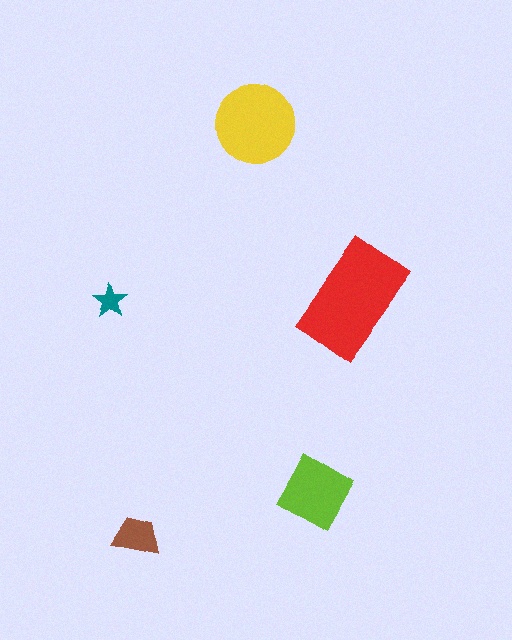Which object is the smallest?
The teal star.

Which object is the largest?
The red rectangle.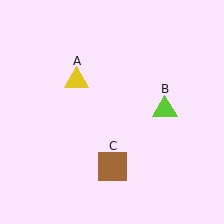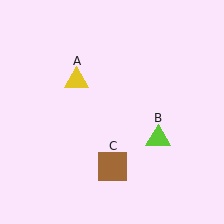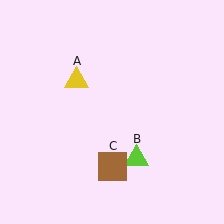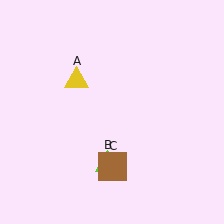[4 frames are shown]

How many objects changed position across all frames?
1 object changed position: lime triangle (object B).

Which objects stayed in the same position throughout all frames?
Yellow triangle (object A) and brown square (object C) remained stationary.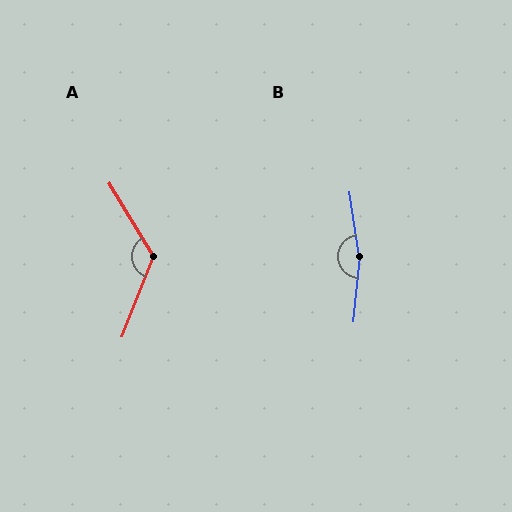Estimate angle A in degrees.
Approximately 127 degrees.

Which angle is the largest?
B, at approximately 166 degrees.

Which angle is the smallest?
A, at approximately 127 degrees.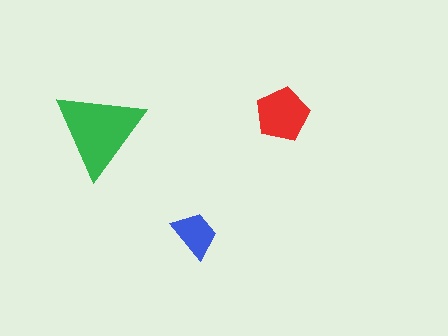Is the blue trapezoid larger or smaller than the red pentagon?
Smaller.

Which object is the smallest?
The blue trapezoid.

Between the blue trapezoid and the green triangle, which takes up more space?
The green triangle.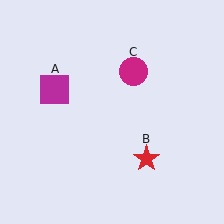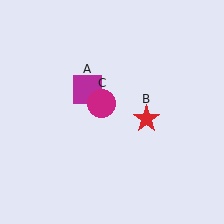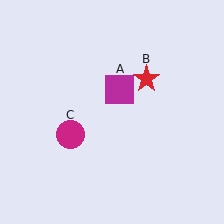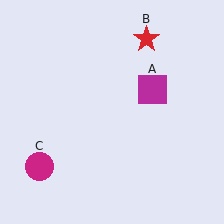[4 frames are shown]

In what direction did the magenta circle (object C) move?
The magenta circle (object C) moved down and to the left.